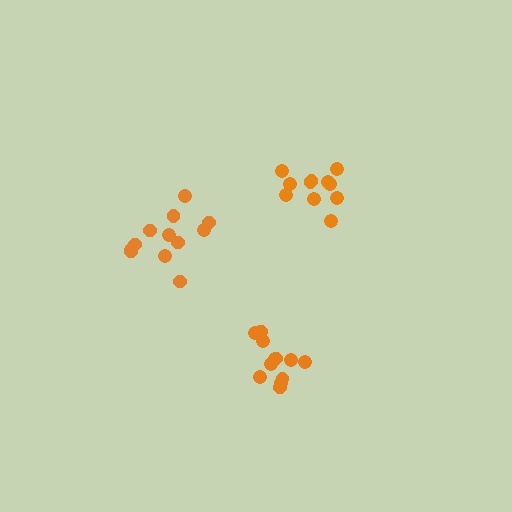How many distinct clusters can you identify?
There are 3 distinct clusters.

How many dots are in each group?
Group 1: 13 dots, Group 2: 12 dots, Group 3: 11 dots (36 total).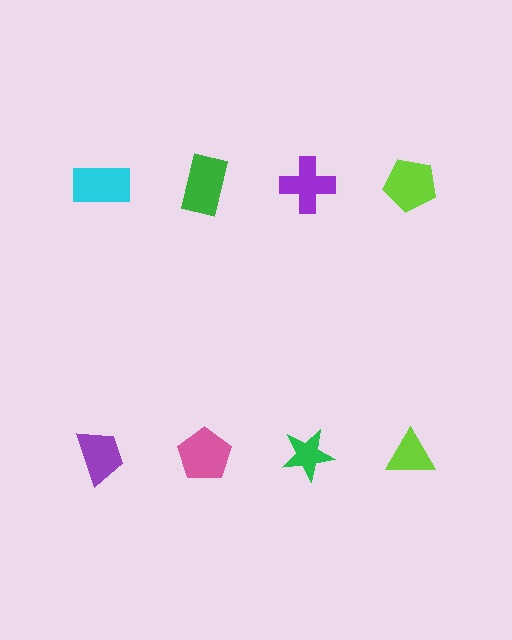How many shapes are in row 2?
4 shapes.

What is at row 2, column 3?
A green star.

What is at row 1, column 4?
A lime pentagon.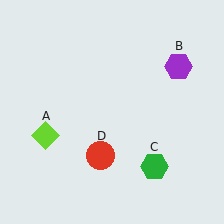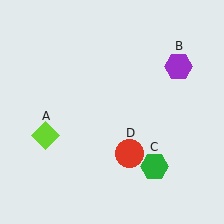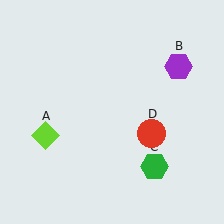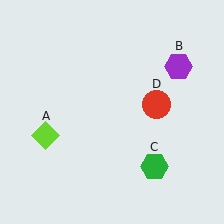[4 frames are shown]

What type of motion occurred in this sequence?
The red circle (object D) rotated counterclockwise around the center of the scene.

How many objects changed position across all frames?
1 object changed position: red circle (object D).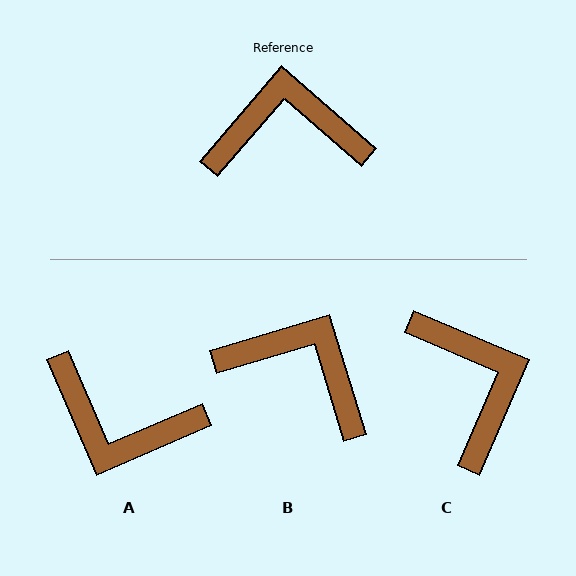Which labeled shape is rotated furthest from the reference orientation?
A, about 154 degrees away.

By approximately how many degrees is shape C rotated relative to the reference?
Approximately 72 degrees clockwise.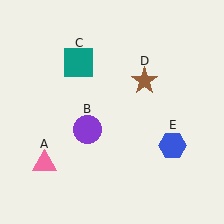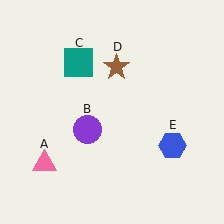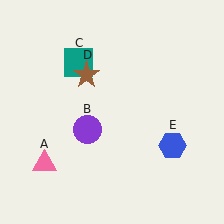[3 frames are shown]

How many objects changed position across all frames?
1 object changed position: brown star (object D).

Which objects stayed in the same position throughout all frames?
Pink triangle (object A) and purple circle (object B) and teal square (object C) and blue hexagon (object E) remained stationary.